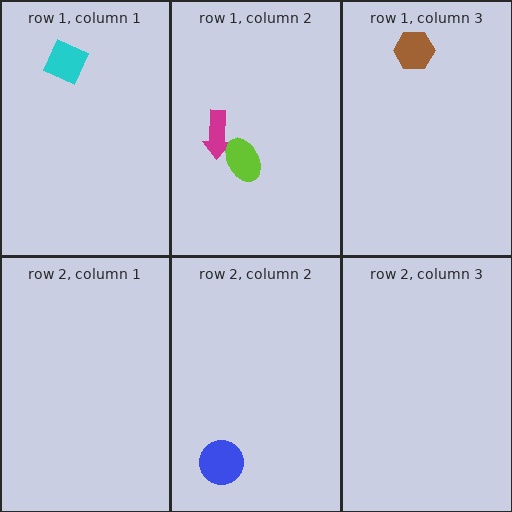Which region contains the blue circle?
The row 2, column 2 region.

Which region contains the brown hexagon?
The row 1, column 3 region.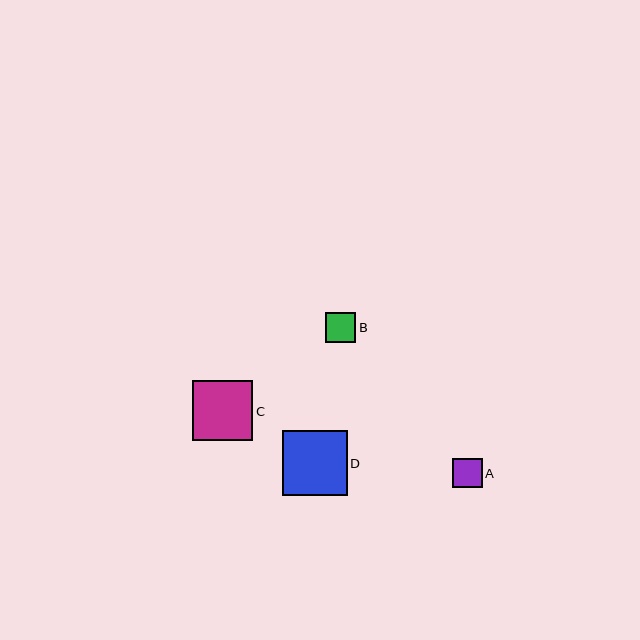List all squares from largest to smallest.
From largest to smallest: D, C, B, A.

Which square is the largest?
Square D is the largest with a size of approximately 65 pixels.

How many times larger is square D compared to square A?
Square D is approximately 2.2 times the size of square A.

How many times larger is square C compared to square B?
Square C is approximately 2.0 times the size of square B.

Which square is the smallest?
Square A is the smallest with a size of approximately 30 pixels.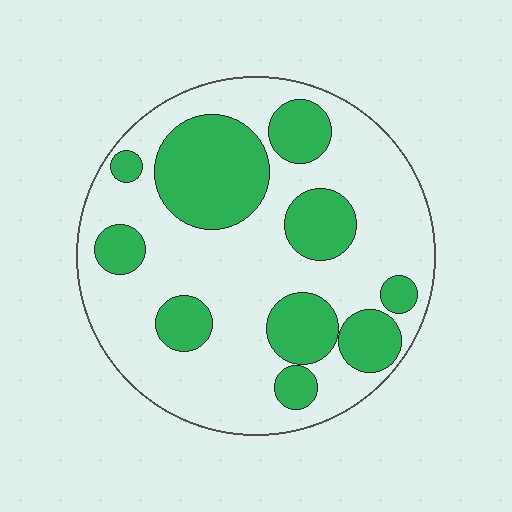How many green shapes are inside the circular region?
10.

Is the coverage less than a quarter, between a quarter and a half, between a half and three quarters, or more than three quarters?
Between a quarter and a half.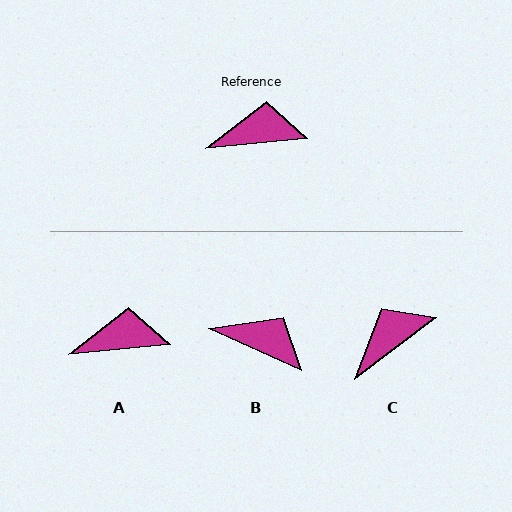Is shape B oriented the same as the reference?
No, it is off by about 30 degrees.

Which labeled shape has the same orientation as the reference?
A.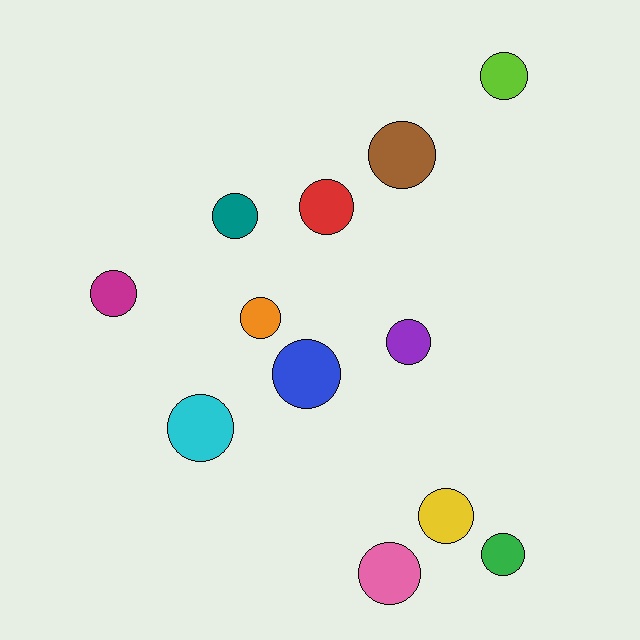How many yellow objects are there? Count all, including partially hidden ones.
There is 1 yellow object.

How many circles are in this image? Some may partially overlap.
There are 12 circles.